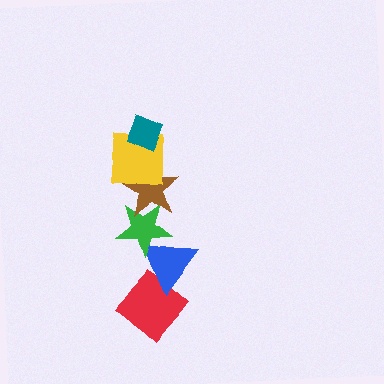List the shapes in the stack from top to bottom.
From top to bottom: the teal diamond, the yellow square, the brown star, the green star, the blue triangle, the red diamond.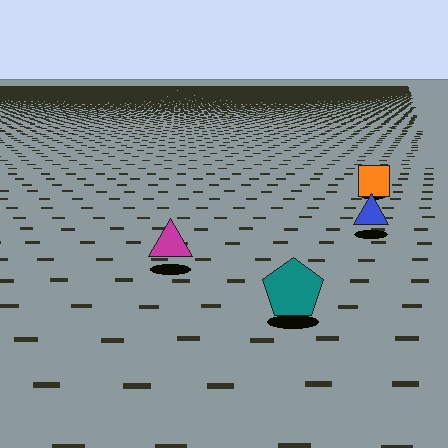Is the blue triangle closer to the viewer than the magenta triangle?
No. The magenta triangle is closer — you can tell from the texture gradient: the ground texture is coarser near it.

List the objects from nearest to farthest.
From nearest to farthest: the teal pentagon, the magenta triangle, the blue triangle, the orange square.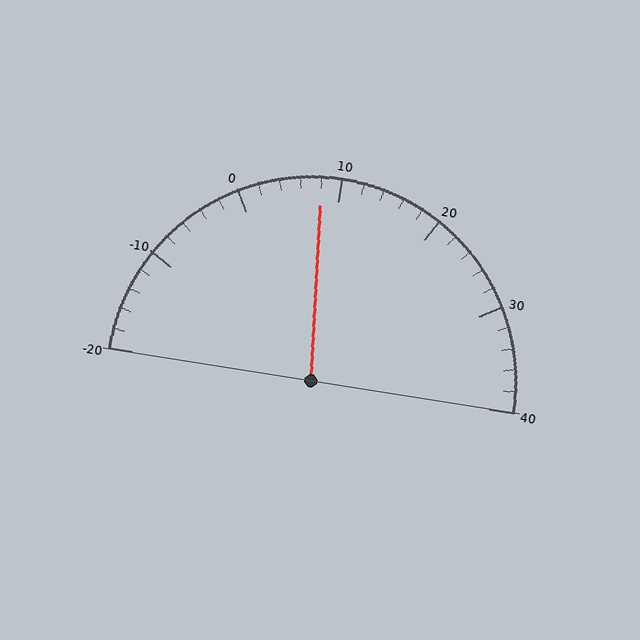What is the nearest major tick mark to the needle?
The nearest major tick mark is 10.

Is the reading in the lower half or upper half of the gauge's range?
The reading is in the lower half of the range (-20 to 40).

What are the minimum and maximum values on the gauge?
The gauge ranges from -20 to 40.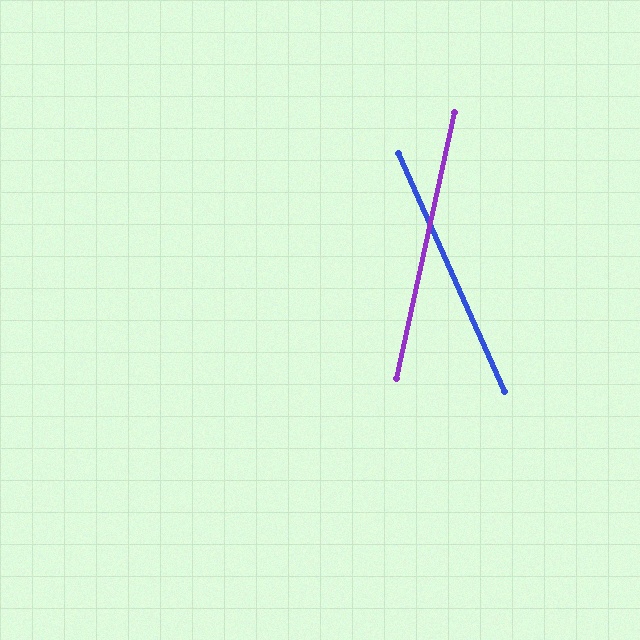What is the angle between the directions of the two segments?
Approximately 36 degrees.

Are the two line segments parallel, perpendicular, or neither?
Neither parallel nor perpendicular — they differ by about 36°.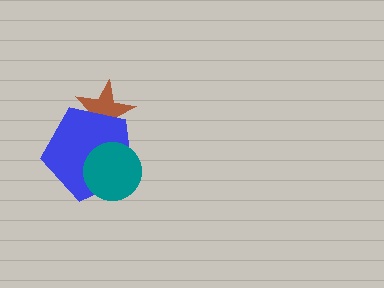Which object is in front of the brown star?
The blue pentagon is in front of the brown star.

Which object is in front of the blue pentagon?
The teal circle is in front of the blue pentagon.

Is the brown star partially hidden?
Yes, it is partially covered by another shape.